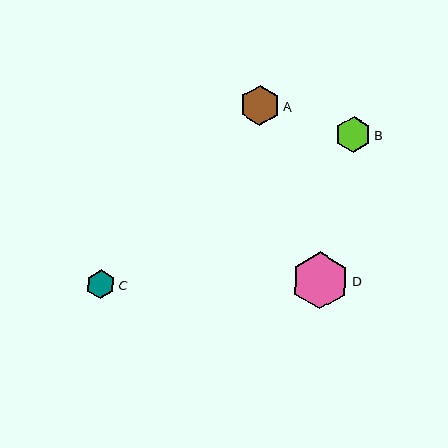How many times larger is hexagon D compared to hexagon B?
Hexagon D is approximately 1.6 times the size of hexagon B.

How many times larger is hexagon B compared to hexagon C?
Hexagon B is approximately 1.2 times the size of hexagon C.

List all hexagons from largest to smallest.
From largest to smallest: D, A, B, C.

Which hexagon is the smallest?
Hexagon C is the smallest with a size of approximately 29 pixels.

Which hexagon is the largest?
Hexagon D is the largest with a size of approximately 57 pixels.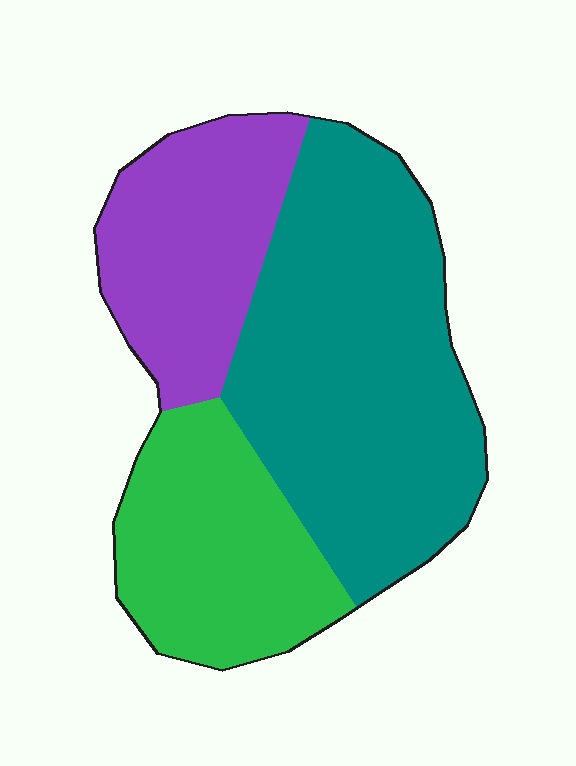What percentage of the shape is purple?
Purple takes up about one quarter (1/4) of the shape.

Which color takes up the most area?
Teal, at roughly 50%.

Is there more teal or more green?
Teal.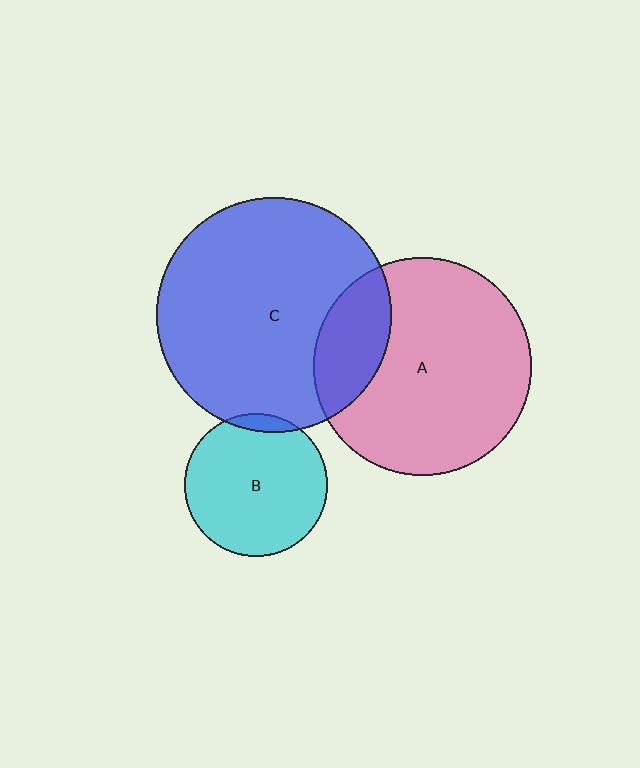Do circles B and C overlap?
Yes.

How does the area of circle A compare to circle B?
Approximately 2.3 times.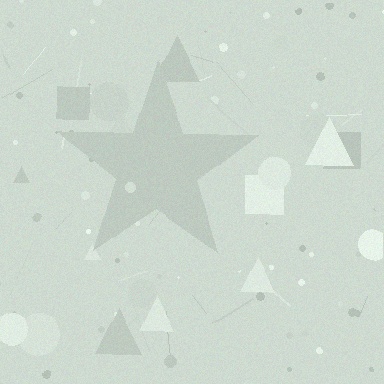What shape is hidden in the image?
A star is hidden in the image.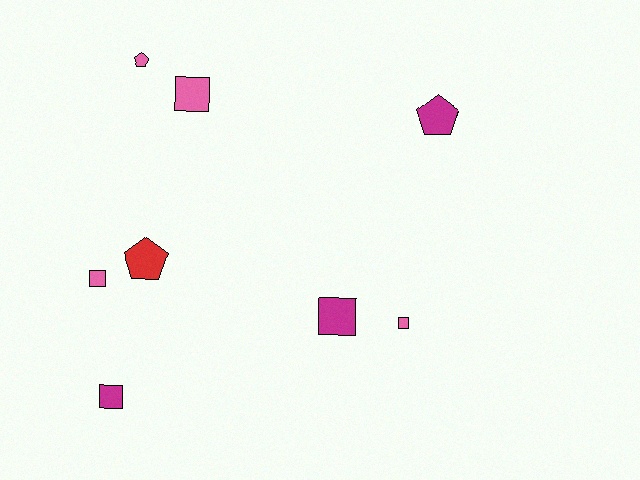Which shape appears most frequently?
Square, with 5 objects.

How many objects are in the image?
There are 8 objects.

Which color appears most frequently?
Pink, with 4 objects.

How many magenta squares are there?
There are 2 magenta squares.